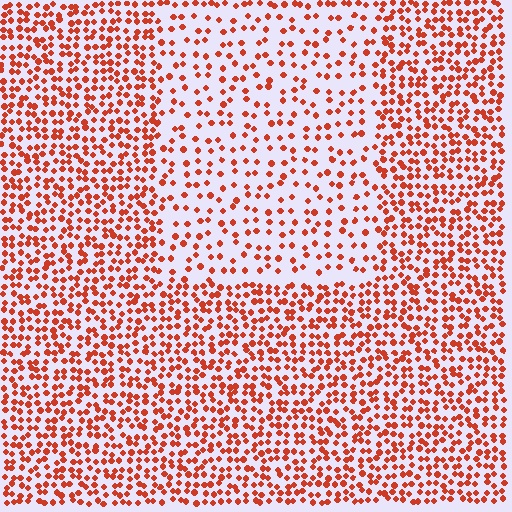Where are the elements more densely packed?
The elements are more densely packed outside the rectangle boundary.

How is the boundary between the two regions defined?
The boundary is defined by a change in element density (approximately 2.1x ratio). All elements are the same color, size, and shape.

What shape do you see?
I see a rectangle.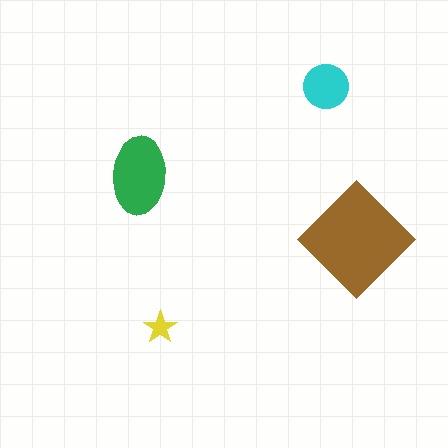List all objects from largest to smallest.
The brown diamond, the green ellipse, the cyan circle, the yellow star.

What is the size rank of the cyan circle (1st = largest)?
3rd.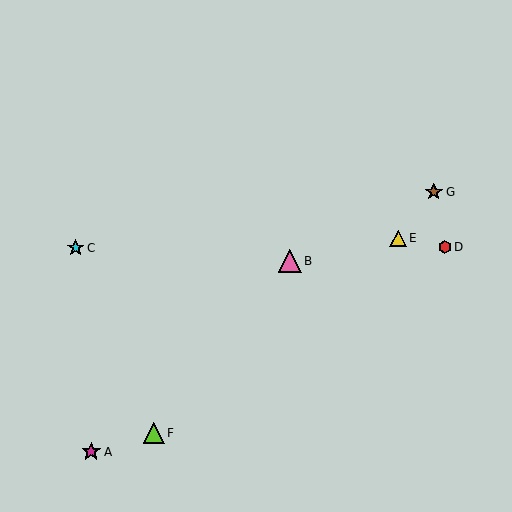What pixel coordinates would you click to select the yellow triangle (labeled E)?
Click at (398, 238) to select the yellow triangle E.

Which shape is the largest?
The pink triangle (labeled B) is the largest.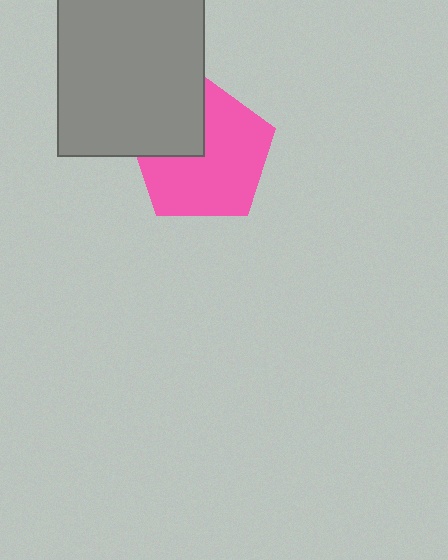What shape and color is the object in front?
The object in front is a gray rectangle.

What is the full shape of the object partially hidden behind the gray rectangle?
The partially hidden object is a pink pentagon.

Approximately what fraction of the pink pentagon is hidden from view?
Roughly 30% of the pink pentagon is hidden behind the gray rectangle.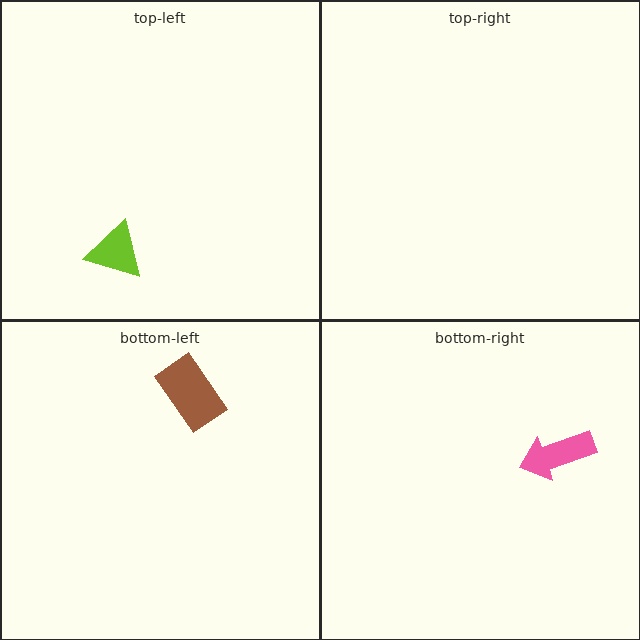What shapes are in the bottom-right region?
The pink arrow.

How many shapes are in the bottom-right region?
1.